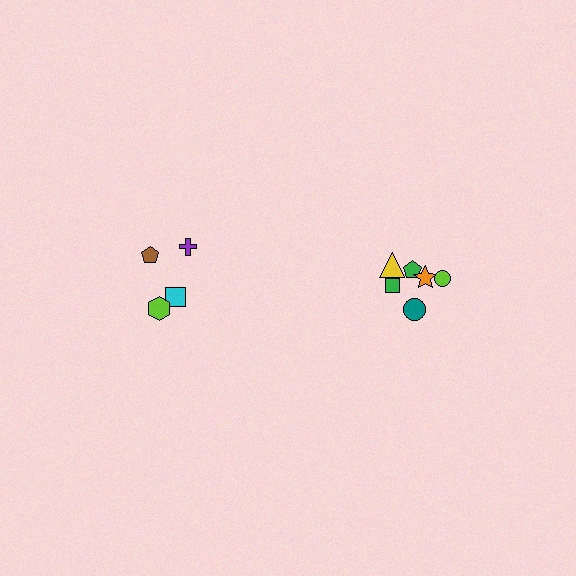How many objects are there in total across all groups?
There are 10 objects.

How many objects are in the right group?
There are 6 objects.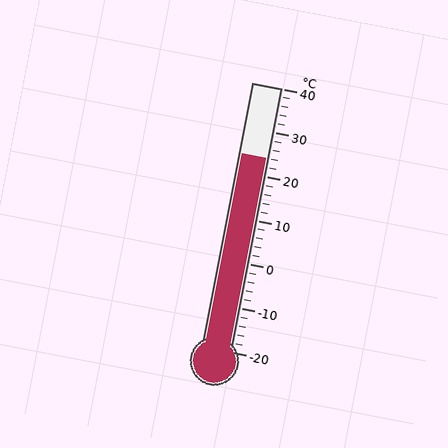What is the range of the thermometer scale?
The thermometer scale ranges from -20°C to 40°C.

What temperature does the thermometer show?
The thermometer shows approximately 24°C.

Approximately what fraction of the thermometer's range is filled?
The thermometer is filled to approximately 75% of its range.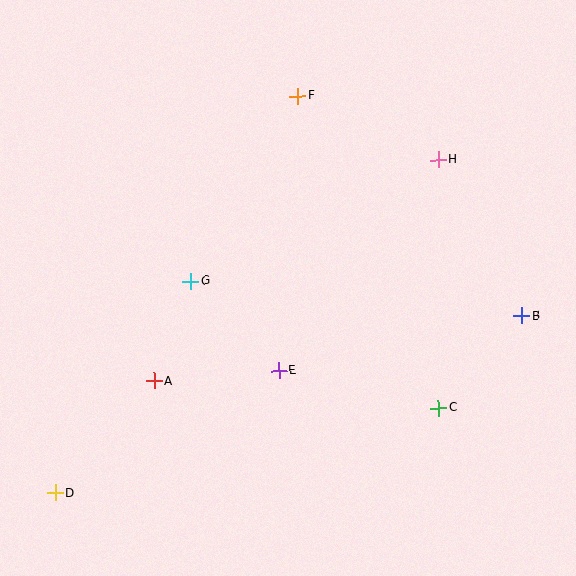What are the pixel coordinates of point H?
Point H is at (439, 160).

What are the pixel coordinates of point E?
Point E is at (279, 370).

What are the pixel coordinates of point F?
Point F is at (298, 96).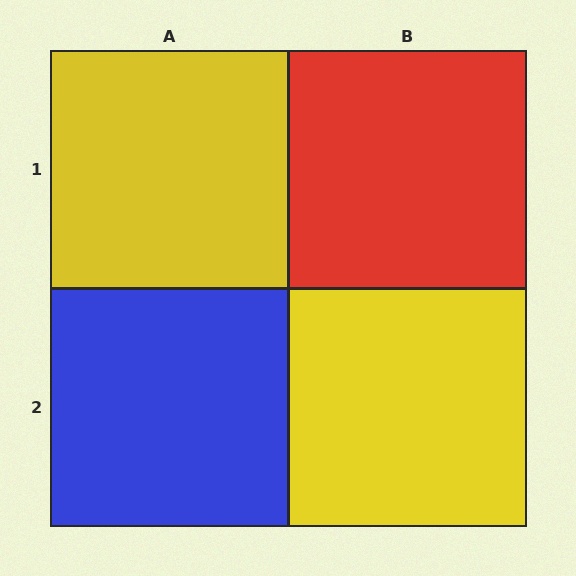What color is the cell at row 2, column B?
Yellow.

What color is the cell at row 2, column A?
Blue.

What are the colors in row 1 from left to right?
Yellow, red.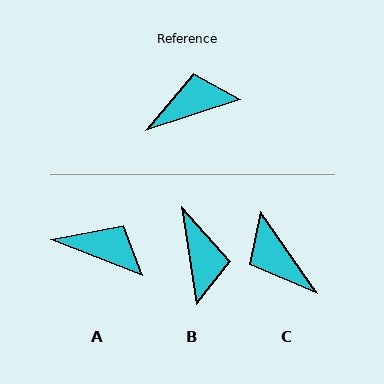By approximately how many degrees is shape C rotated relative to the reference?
Approximately 107 degrees counter-clockwise.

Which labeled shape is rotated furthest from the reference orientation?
C, about 107 degrees away.